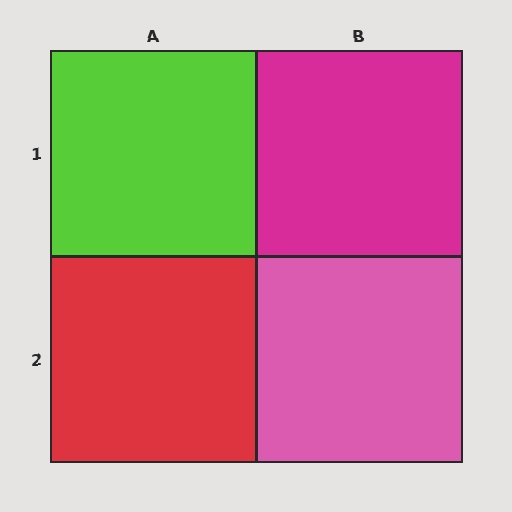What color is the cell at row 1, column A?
Lime.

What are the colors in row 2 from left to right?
Red, pink.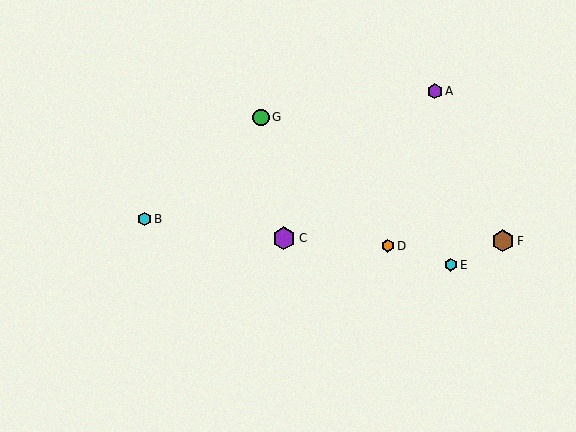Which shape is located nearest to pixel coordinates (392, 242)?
The orange hexagon (labeled D) at (388, 246) is nearest to that location.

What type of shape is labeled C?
Shape C is a purple hexagon.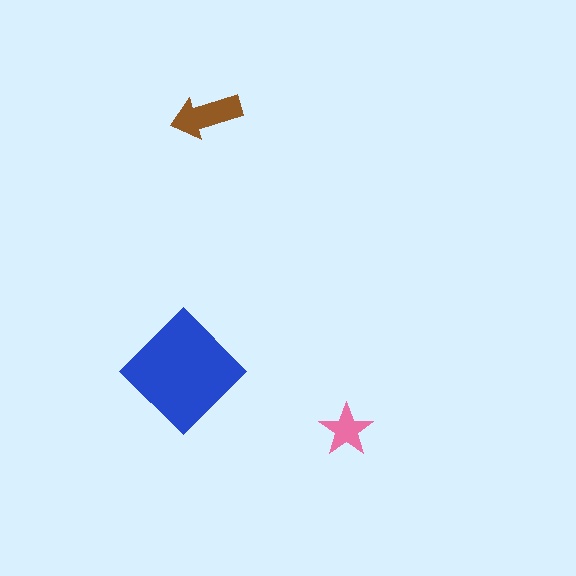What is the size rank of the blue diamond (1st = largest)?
1st.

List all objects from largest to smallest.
The blue diamond, the brown arrow, the pink star.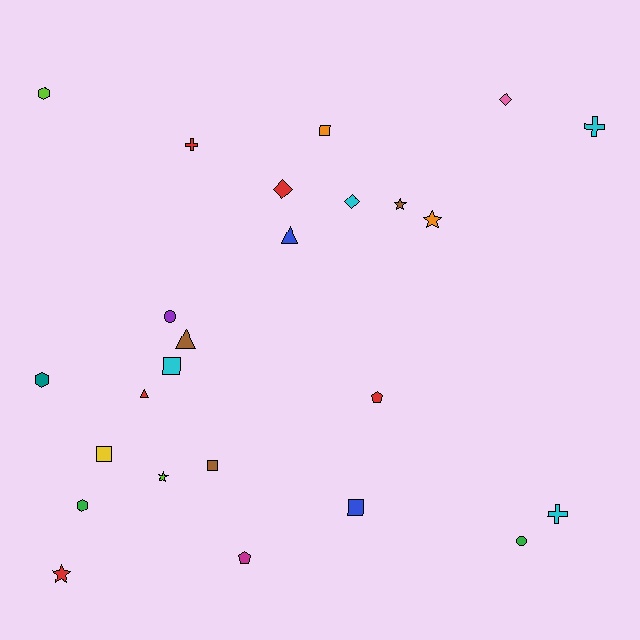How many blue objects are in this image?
There are 2 blue objects.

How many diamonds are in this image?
There are 3 diamonds.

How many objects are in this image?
There are 25 objects.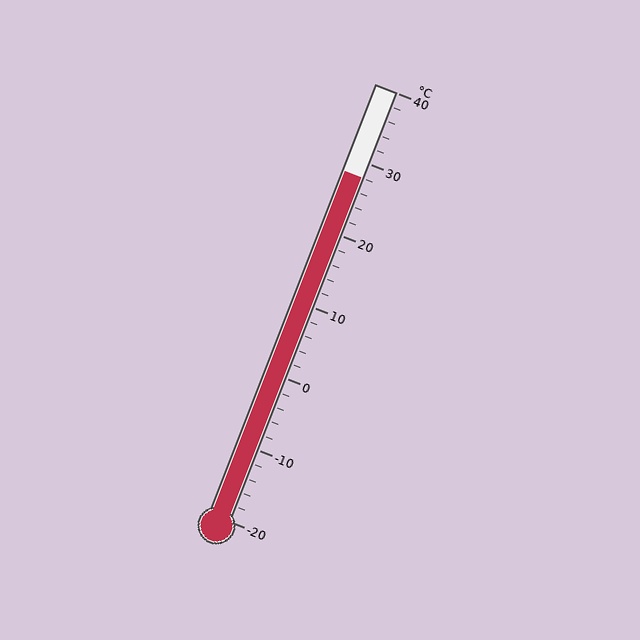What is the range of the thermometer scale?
The thermometer scale ranges from -20°C to 40°C.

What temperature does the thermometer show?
The thermometer shows approximately 28°C.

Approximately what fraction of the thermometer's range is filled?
The thermometer is filled to approximately 80% of its range.